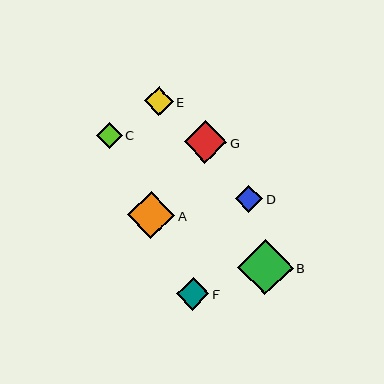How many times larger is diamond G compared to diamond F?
Diamond G is approximately 1.3 times the size of diamond F.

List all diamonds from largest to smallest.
From largest to smallest: B, A, G, F, E, D, C.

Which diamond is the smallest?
Diamond C is the smallest with a size of approximately 26 pixels.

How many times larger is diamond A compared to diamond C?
Diamond A is approximately 1.8 times the size of diamond C.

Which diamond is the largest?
Diamond B is the largest with a size of approximately 56 pixels.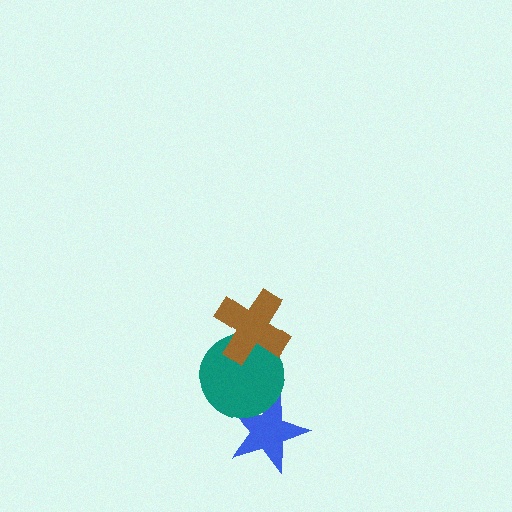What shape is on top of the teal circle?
The brown cross is on top of the teal circle.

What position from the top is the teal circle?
The teal circle is 2nd from the top.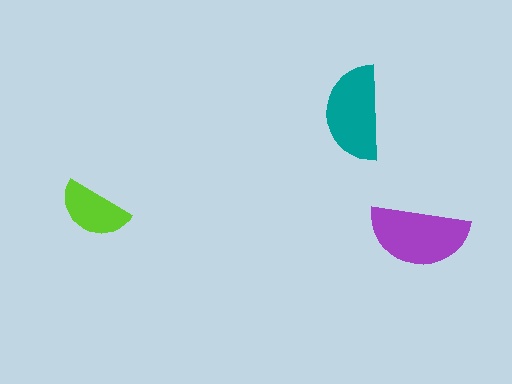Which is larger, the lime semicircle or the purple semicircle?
The purple one.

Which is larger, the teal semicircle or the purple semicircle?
The purple one.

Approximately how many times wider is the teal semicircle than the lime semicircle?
About 1.5 times wider.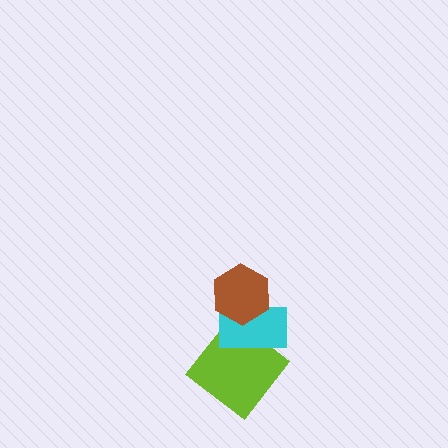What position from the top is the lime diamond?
The lime diamond is 3rd from the top.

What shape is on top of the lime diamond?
The cyan rectangle is on top of the lime diamond.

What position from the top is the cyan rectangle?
The cyan rectangle is 2nd from the top.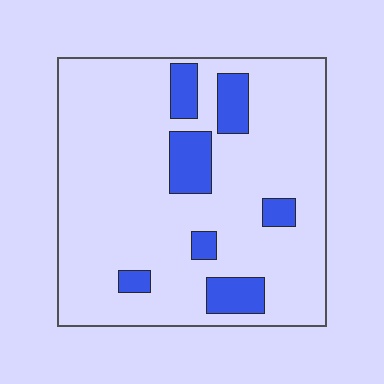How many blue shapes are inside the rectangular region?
7.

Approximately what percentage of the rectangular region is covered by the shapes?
Approximately 15%.